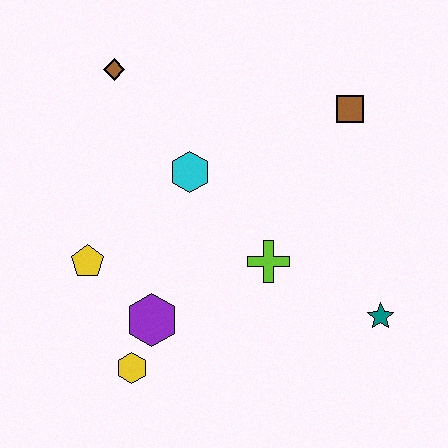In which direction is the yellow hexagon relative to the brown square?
The yellow hexagon is below the brown square.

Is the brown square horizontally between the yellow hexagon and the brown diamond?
No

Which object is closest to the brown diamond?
The cyan hexagon is closest to the brown diamond.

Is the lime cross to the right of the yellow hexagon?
Yes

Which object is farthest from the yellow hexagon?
The brown square is farthest from the yellow hexagon.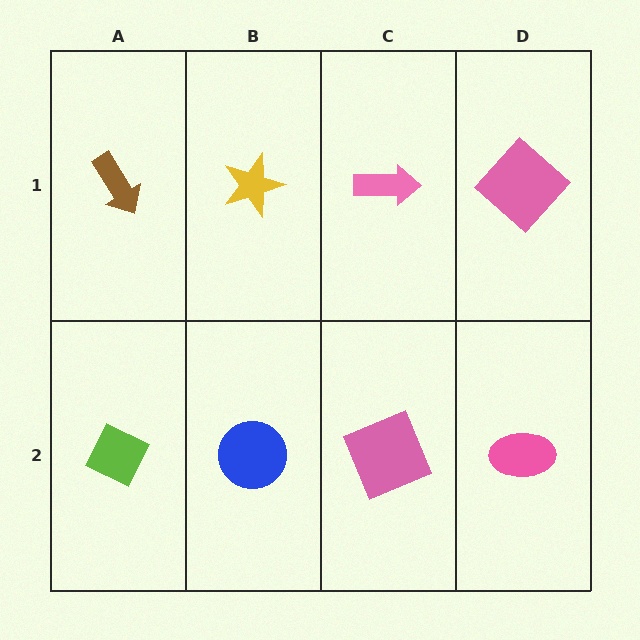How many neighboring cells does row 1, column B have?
3.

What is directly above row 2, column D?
A pink diamond.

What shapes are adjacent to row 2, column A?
A brown arrow (row 1, column A), a blue circle (row 2, column B).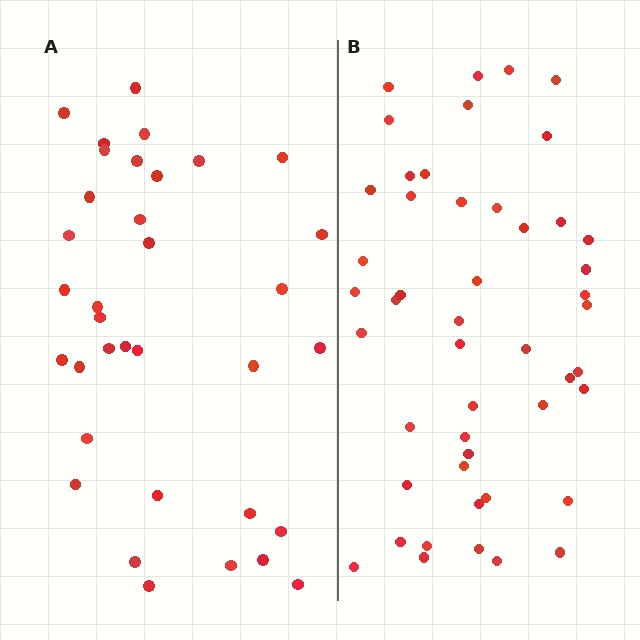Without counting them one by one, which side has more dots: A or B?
Region B (the right region) has more dots.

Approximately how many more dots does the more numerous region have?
Region B has approximately 15 more dots than region A.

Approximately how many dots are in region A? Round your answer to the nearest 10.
About 40 dots. (The exact count is 35, which rounds to 40.)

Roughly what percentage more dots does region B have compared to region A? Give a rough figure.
About 35% more.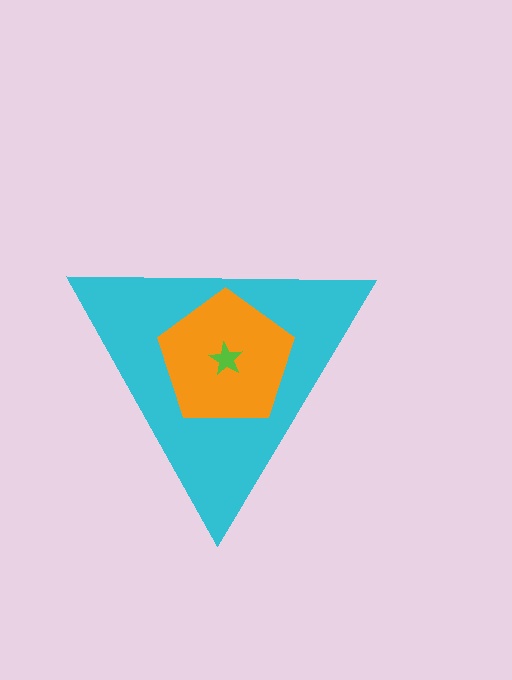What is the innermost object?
The lime star.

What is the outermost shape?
The cyan triangle.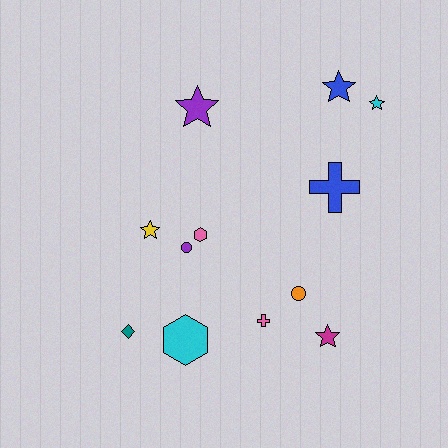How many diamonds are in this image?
There is 1 diamond.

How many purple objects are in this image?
There are 2 purple objects.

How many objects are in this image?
There are 12 objects.